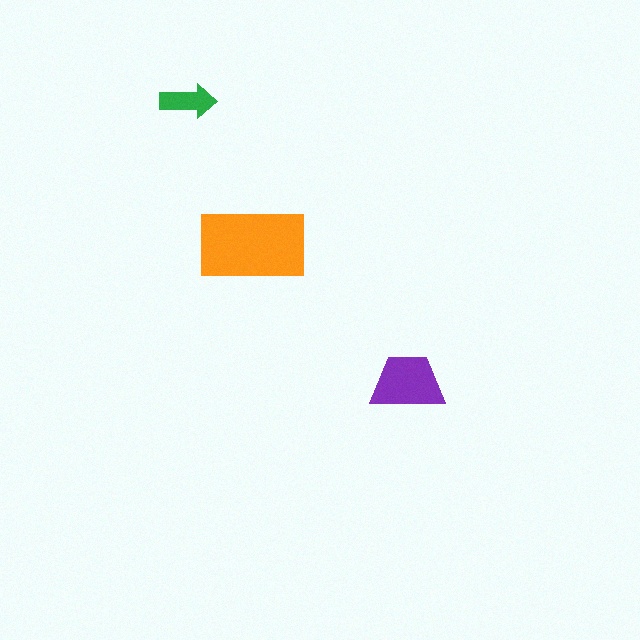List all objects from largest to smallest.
The orange rectangle, the purple trapezoid, the green arrow.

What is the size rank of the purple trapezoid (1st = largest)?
2nd.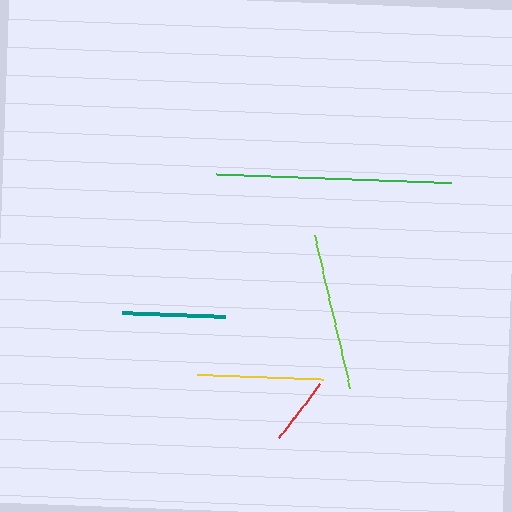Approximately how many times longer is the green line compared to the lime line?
The green line is approximately 1.5 times the length of the lime line.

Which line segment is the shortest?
The red line is the shortest at approximately 67 pixels.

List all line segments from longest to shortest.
From longest to shortest: green, lime, yellow, teal, red.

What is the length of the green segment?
The green segment is approximately 236 pixels long.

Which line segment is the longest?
The green line is the longest at approximately 236 pixels.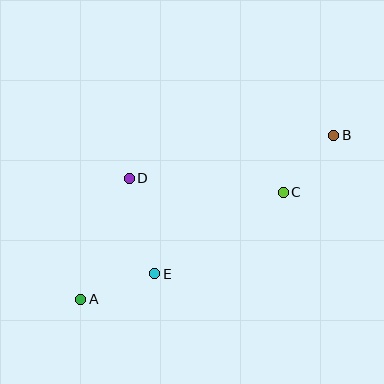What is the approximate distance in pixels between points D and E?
The distance between D and E is approximately 99 pixels.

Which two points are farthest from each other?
Points A and B are farthest from each other.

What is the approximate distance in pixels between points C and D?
The distance between C and D is approximately 154 pixels.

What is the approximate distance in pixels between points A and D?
The distance between A and D is approximately 130 pixels.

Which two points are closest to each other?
Points B and C are closest to each other.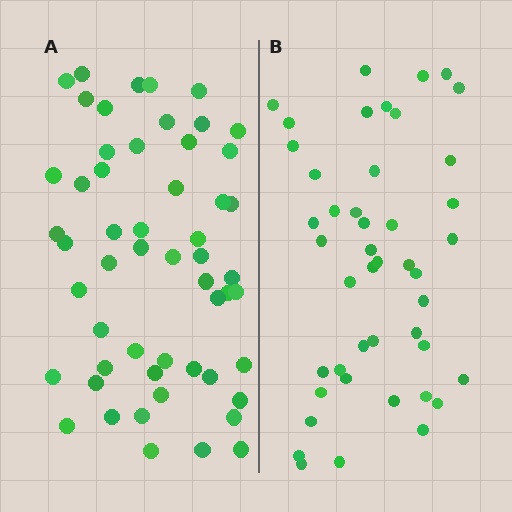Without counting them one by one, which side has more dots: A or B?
Region A (the left region) has more dots.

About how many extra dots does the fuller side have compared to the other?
Region A has roughly 8 or so more dots than region B.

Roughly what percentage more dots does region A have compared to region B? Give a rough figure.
About 20% more.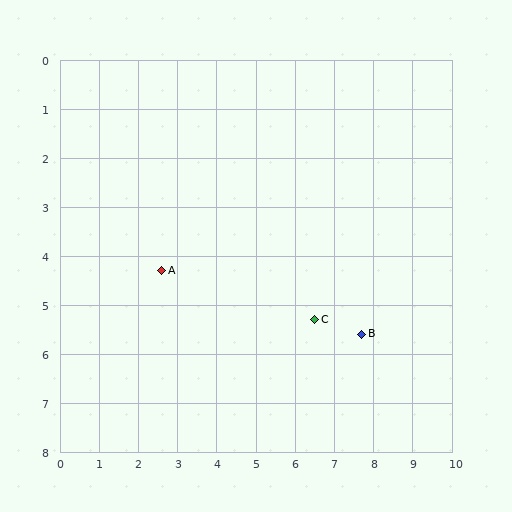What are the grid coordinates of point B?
Point B is at approximately (7.7, 5.6).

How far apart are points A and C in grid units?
Points A and C are about 4.0 grid units apart.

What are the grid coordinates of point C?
Point C is at approximately (6.5, 5.3).